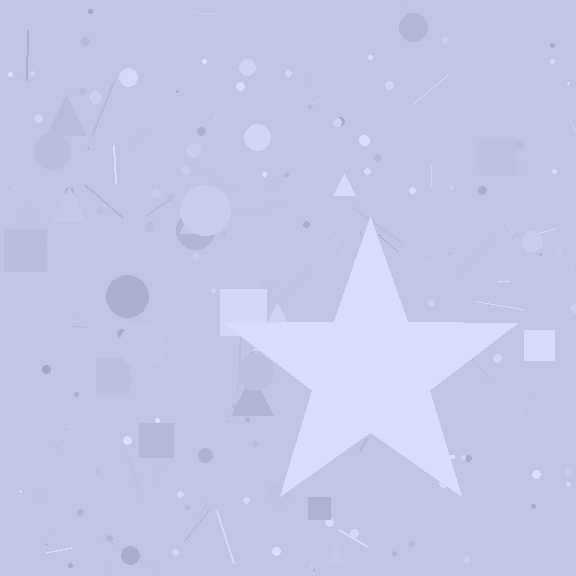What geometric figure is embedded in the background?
A star is embedded in the background.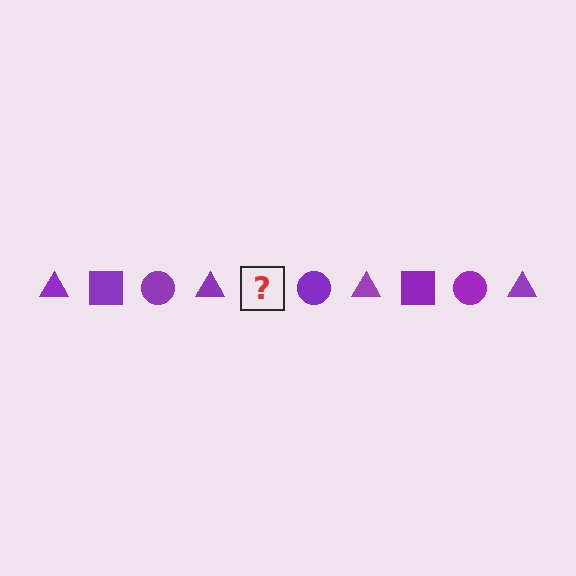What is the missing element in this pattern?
The missing element is a purple square.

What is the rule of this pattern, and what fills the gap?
The rule is that the pattern cycles through triangle, square, circle shapes in purple. The gap should be filled with a purple square.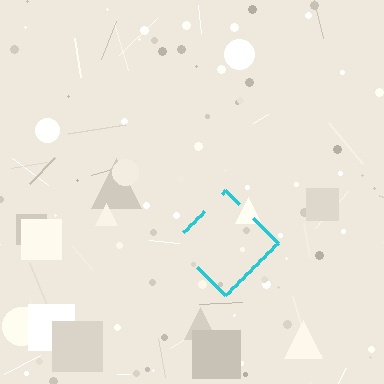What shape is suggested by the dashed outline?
The dashed outline suggests a diamond.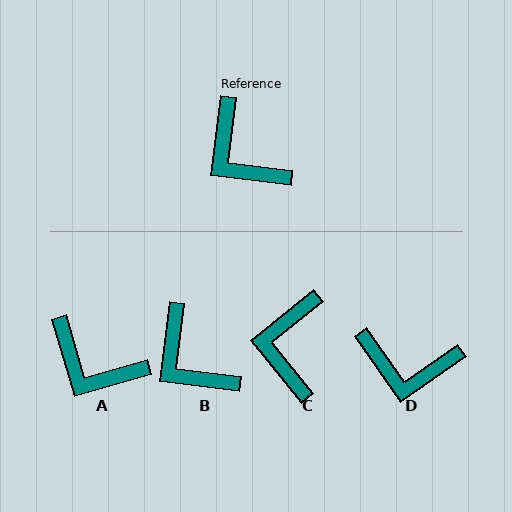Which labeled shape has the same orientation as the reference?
B.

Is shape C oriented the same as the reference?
No, it is off by about 44 degrees.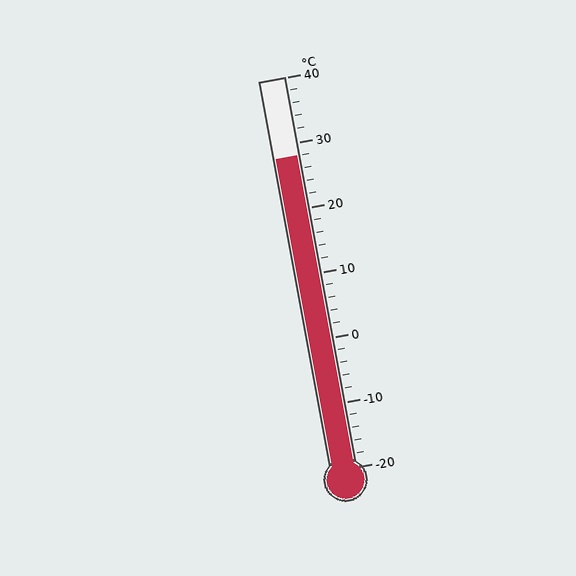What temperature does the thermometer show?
The thermometer shows approximately 28°C.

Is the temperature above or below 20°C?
The temperature is above 20°C.